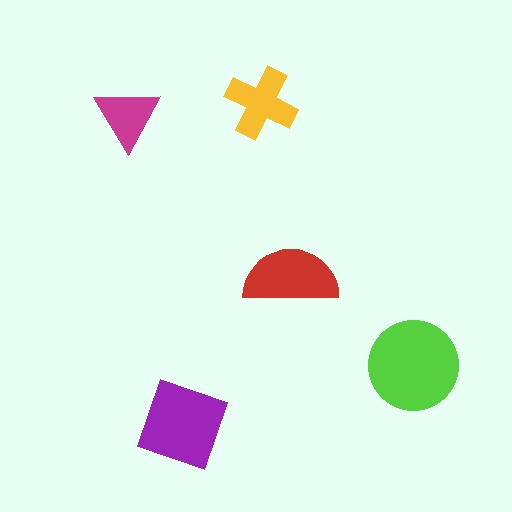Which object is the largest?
The lime circle.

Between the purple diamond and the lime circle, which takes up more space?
The lime circle.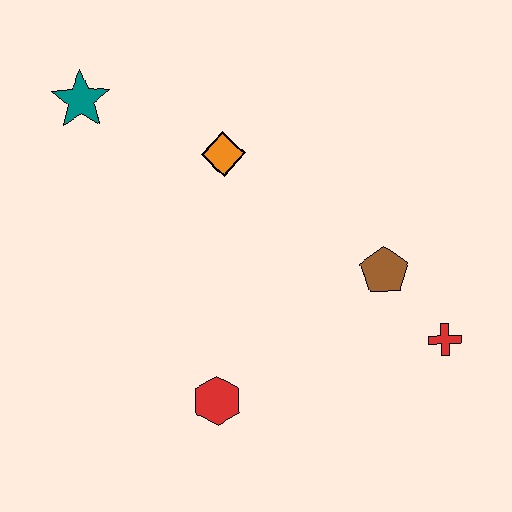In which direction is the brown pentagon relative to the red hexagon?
The brown pentagon is to the right of the red hexagon.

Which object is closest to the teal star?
The orange diamond is closest to the teal star.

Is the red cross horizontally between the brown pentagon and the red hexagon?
No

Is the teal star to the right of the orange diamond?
No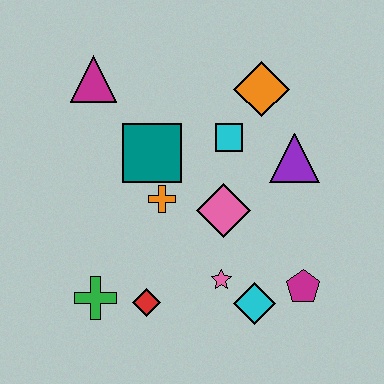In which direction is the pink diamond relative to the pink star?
The pink diamond is above the pink star.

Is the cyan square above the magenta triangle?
No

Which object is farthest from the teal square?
The magenta pentagon is farthest from the teal square.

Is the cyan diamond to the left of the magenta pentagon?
Yes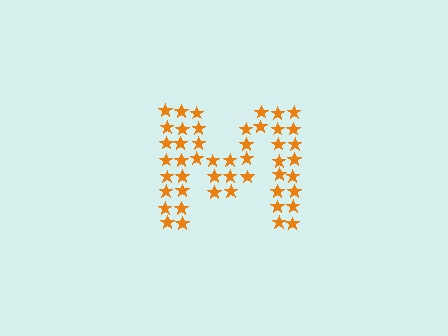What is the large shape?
The large shape is the letter M.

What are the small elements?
The small elements are stars.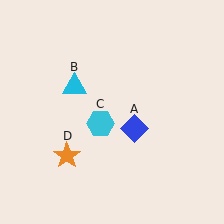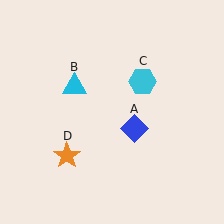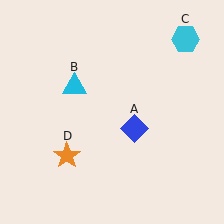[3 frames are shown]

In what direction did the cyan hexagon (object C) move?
The cyan hexagon (object C) moved up and to the right.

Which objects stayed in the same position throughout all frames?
Blue diamond (object A) and cyan triangle (object B) and orange star (object D) remained stationary.